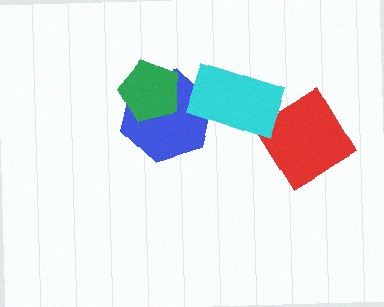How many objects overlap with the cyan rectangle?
1 object overlaps with the cyan rectangle.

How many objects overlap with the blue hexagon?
2 objects overlap with the blue hexagon.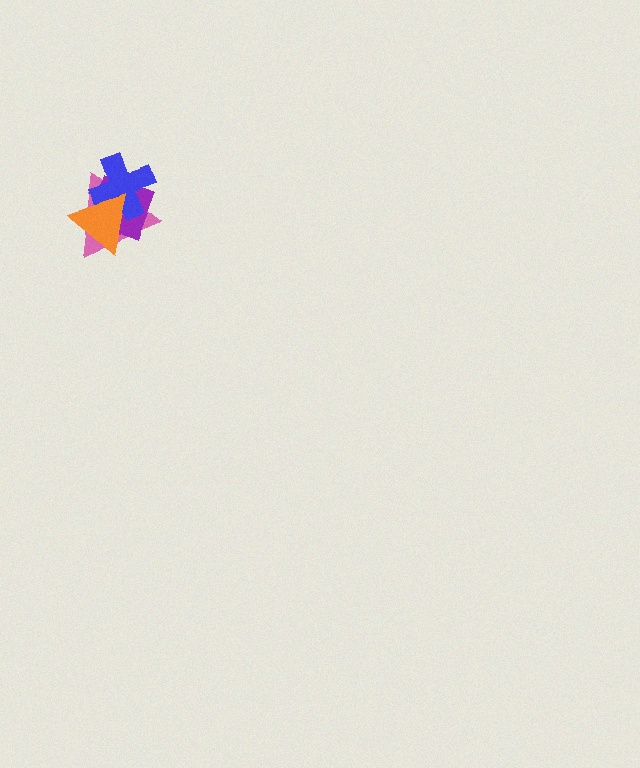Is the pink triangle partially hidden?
Yes, it is partially covered by another shape.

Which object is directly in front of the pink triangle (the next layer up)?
The purple square is directly in front of the pink triangle.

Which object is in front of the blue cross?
The orange triangle is in front of the blue cross.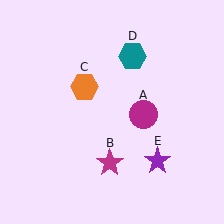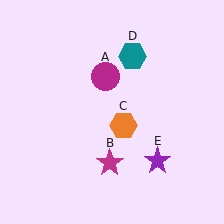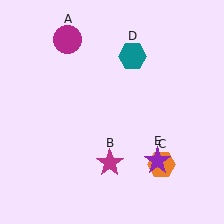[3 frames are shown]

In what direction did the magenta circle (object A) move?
The magenta circle (object A) moved up and to the left.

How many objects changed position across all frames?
2 objects changed position: magenta circle (object A), orange hexagon (object C).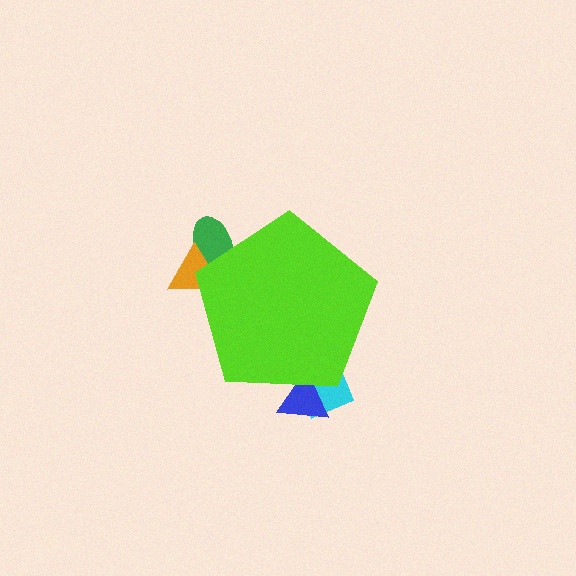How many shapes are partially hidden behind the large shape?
4 shapes are partially hidden.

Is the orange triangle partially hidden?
Yes, the orange triangle is partially hidden behind the lime pentagon.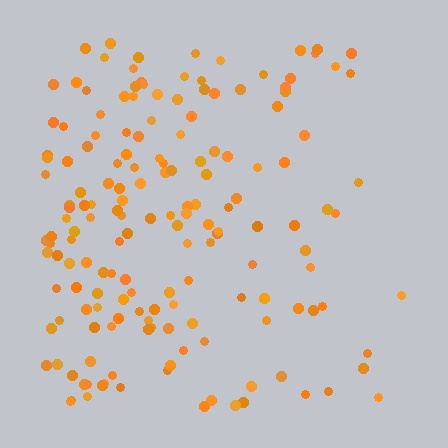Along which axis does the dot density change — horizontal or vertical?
Horizontal.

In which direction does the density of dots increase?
From right to left, with the left side densest.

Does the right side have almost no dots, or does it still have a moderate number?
Still a moderate number, just noticeably fewer than the left.